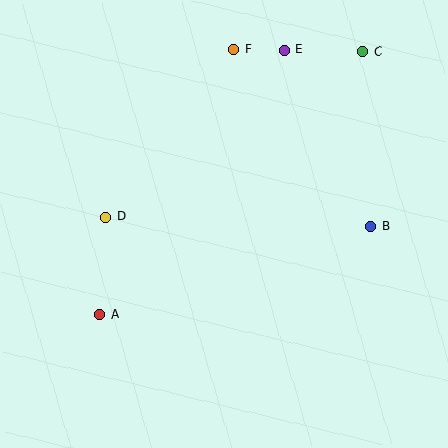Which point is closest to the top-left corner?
Point F is closest to the top-left corner.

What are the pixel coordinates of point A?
Point A is at (100, 315).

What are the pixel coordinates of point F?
Point F is at (234, 49).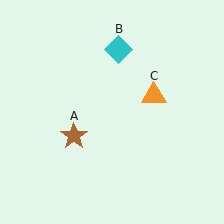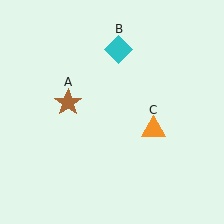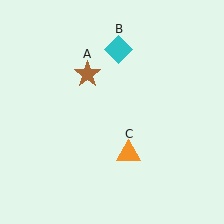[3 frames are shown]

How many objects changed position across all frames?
2 objects changed position: brown star (object A), orange triangle (object C).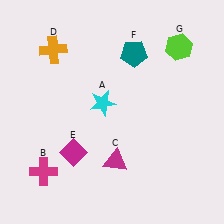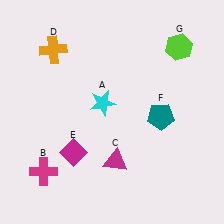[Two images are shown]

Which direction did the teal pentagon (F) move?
The teal pentagon (F) moved down.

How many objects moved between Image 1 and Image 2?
1 object moved between the two images.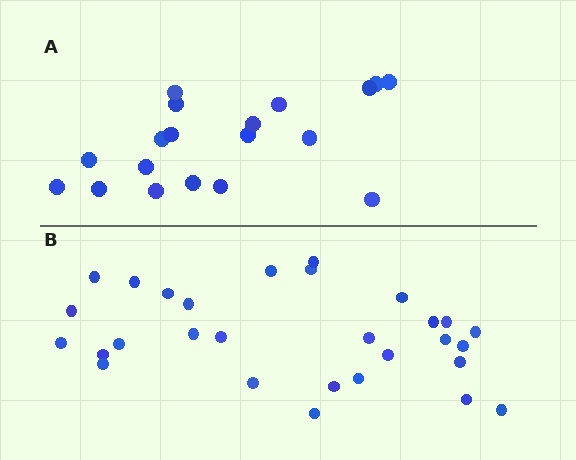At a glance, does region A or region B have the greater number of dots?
Region B (the bottom region) has more dots.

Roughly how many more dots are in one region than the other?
Region B has roughly 10 or so more dots than region A.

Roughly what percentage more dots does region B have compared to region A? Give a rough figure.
About 55% more.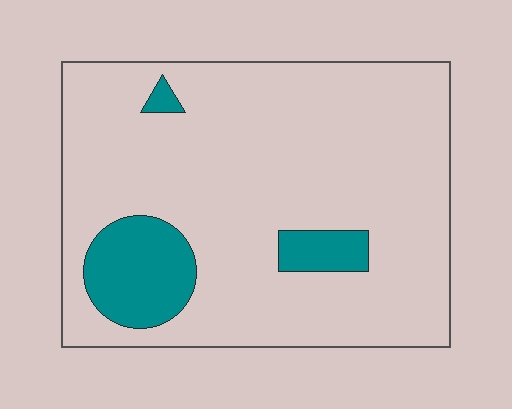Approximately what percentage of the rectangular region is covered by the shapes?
Approximately 15%.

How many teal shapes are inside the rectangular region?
3.